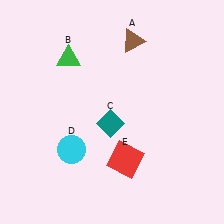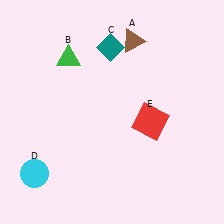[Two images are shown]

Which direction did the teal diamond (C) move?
The teal diamond (C) moved up.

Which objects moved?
The objects that moved are: the teal diamond (C), the cyan circle (D), the red square (E).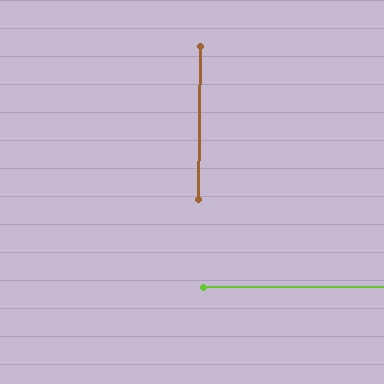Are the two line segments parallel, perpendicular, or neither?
Perpendicular — they meet at approximately 89°.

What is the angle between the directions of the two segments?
Approximately 89 degrees.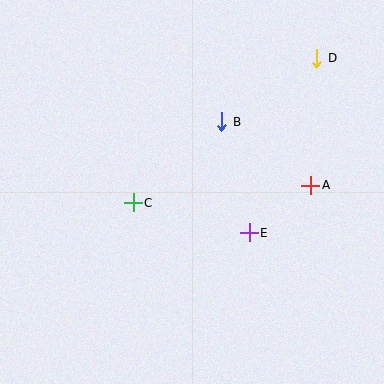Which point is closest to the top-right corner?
Point D is closest to the top-right corner.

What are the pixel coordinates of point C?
Point C is at (133, 203).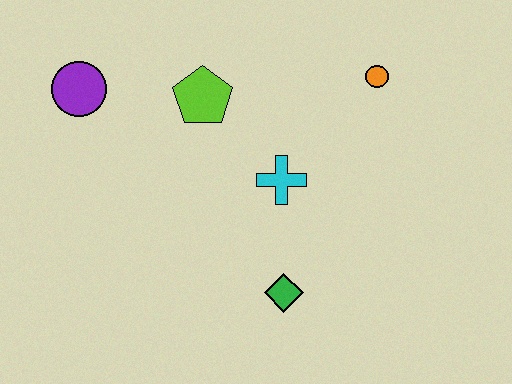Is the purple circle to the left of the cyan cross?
Yes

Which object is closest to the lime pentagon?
The cyan cross is closest to the lime pentagon.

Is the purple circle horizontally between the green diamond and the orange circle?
No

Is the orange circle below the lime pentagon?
No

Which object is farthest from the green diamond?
The purple circle is farthest from the green diamond.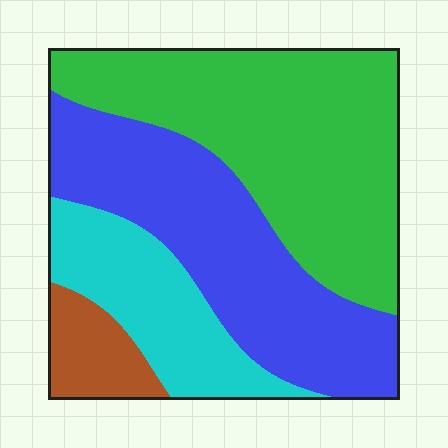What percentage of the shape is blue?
Blue takes up between a quarter and a half of the shape.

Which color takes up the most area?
Green, at roughly 40%.